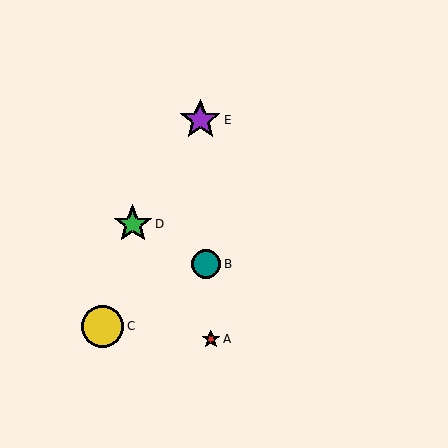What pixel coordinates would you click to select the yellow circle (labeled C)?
Click at (102, 326) to select the yellow circle C.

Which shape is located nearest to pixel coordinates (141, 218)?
The green star (labeled D) at (133, 224) is nearest to that location.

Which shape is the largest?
The yellow circle (labeled C) is the largest.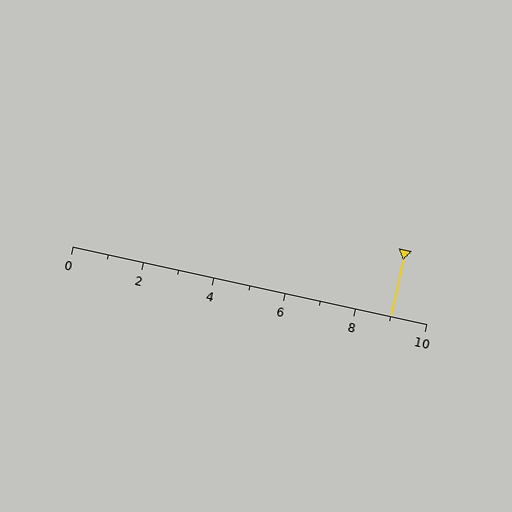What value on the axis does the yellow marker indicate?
The marker indicates approximately 9.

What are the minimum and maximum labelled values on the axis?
The axis runs from 0 to 10.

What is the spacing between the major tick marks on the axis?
The major ticks are spaced 2 apart.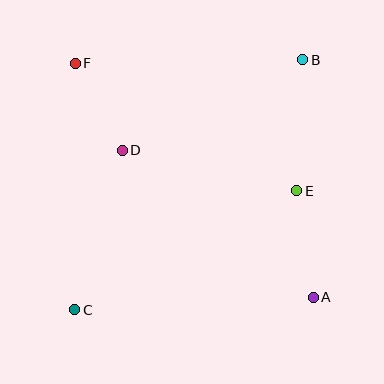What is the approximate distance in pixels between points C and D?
The distance between C and D is approximately 166 pixels.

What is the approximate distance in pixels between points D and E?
The distance between D and E is approximately 179 pixels.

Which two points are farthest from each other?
Points B and C are farthest from each other.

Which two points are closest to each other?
Points D and F are closest to each other.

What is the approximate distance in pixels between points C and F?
The distance between C and F is approximately 247 pixels.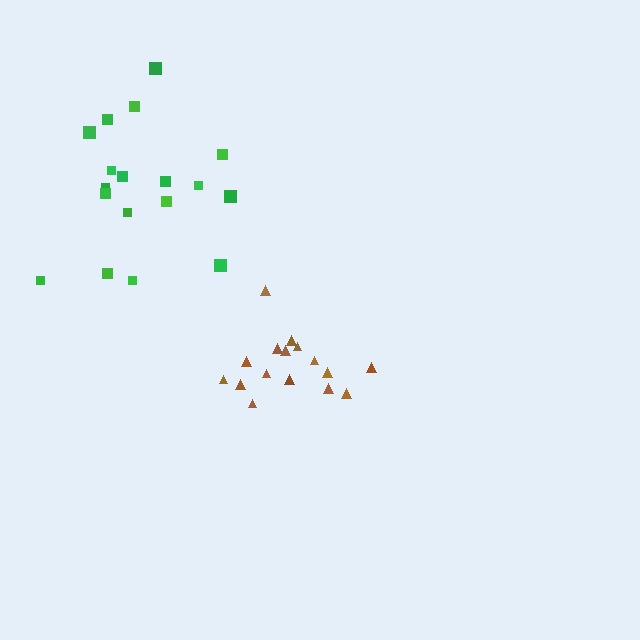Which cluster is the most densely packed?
Brown.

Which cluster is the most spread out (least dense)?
Green.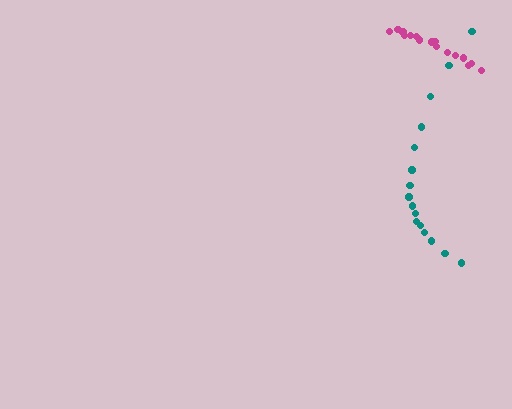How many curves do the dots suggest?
There are 2 distinct paths.